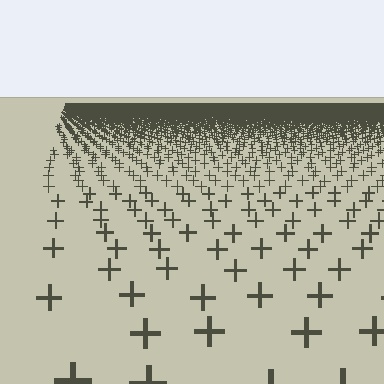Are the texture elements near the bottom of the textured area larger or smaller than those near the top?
Larger. Near the bottom, elements are closer to the viewer and appear at a bigger on-screen size.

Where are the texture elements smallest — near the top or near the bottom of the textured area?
Near the top.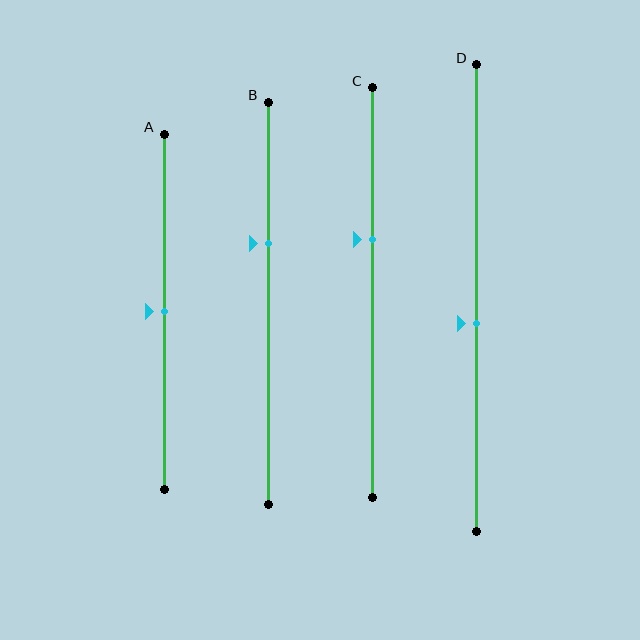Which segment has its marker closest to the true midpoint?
Segment A has its marker closest to the true midpoint.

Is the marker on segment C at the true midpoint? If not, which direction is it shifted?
No, the marker on segment C is shifted upward by about 13% of the segment length.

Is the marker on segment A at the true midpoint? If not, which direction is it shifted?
Yes, the marker on segment A is at the true midpoint.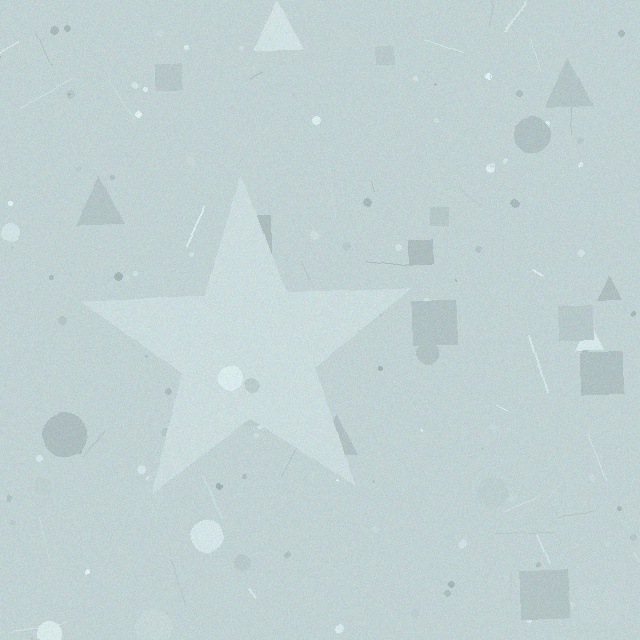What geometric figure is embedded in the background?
A star is embedded in the background.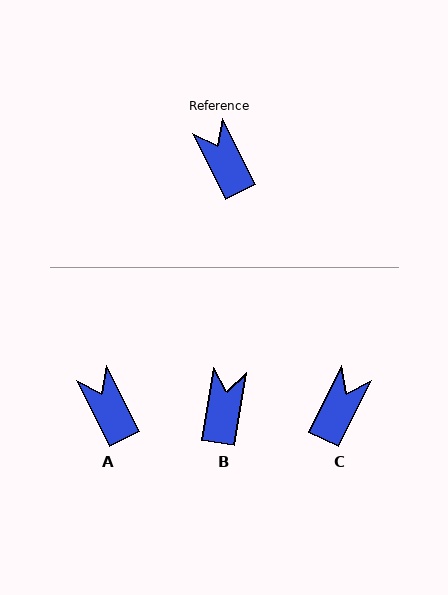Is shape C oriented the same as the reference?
No, it is off by about 53 degrees.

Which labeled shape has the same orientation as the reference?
A.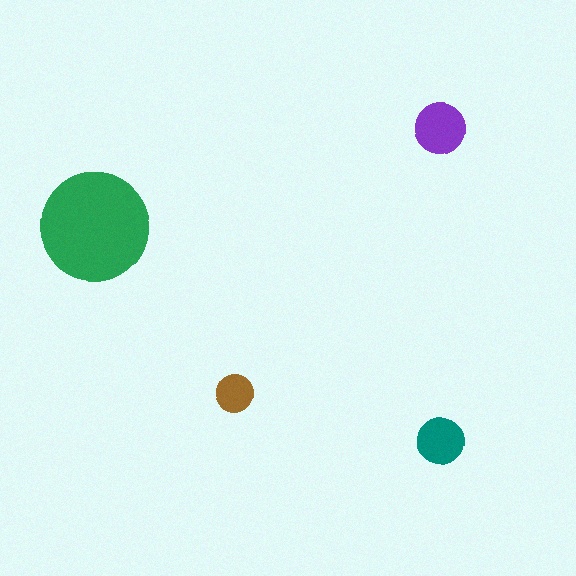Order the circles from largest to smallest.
the green one, the purple one, the teal one, the brown one.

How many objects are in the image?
There are 4 objects in the image.